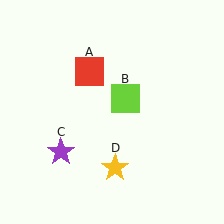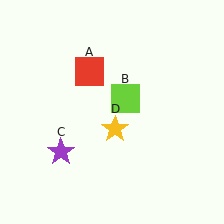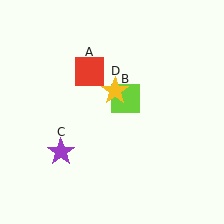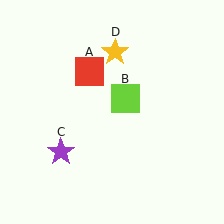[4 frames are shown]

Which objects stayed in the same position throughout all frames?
Red square (object A) and lime square (object B) and purple star (object C) remained stationary.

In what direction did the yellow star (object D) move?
The yellow star (object D) moved up.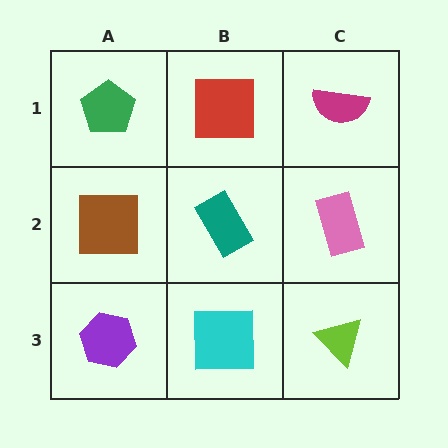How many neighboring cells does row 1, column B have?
3.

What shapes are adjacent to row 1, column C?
A pink rectangle (row 2, column C), a red square (row 1, column B).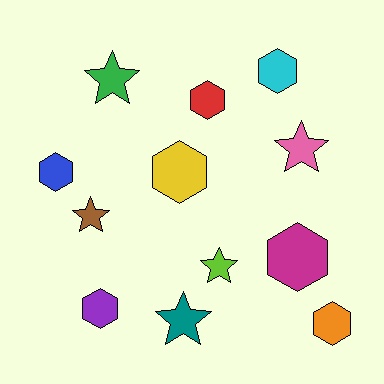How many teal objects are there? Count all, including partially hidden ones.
There is 1 teal object.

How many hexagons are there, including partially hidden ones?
There are 7 hexagons.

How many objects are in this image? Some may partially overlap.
There are 12 objects.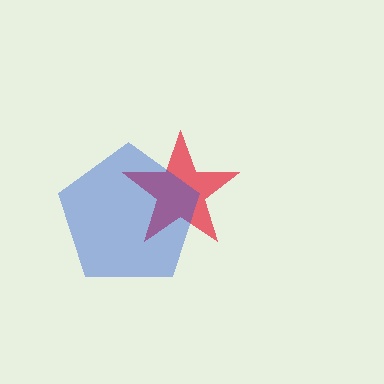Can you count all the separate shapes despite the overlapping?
Yes, there are 2 separate shapes.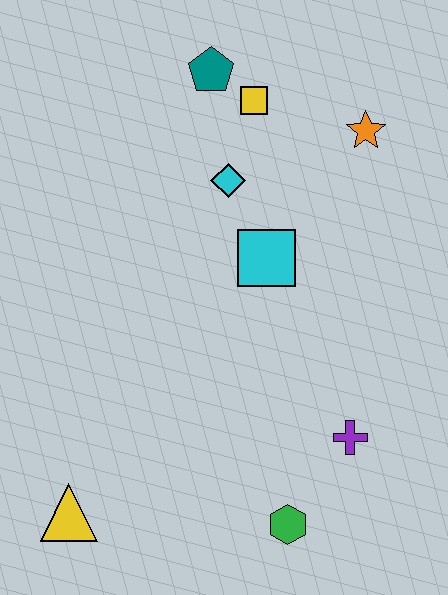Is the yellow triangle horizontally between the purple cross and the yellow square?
No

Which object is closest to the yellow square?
The teal pentagon is closest to the yellow square.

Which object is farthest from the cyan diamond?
The yellow triangle is farthest from the cyan diamond.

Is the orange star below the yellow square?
Yes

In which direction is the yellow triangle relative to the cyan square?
The yellow triangle is below the cyan square.